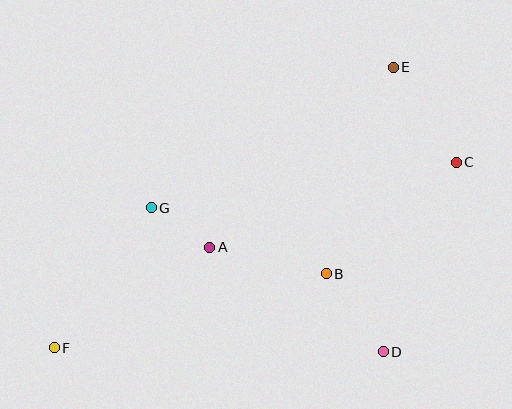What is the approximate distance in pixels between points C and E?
The distance between C and E is approximately 114 pixels.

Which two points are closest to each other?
Points A and G are closest to each other.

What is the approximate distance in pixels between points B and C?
The distance between B and C is approximately 171 pixels.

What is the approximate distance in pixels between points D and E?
The distance between D and E is approximately 284 pixels.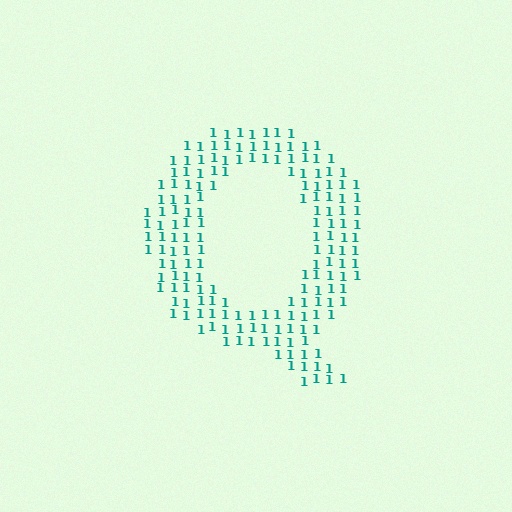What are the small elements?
The small elements are digit 1's.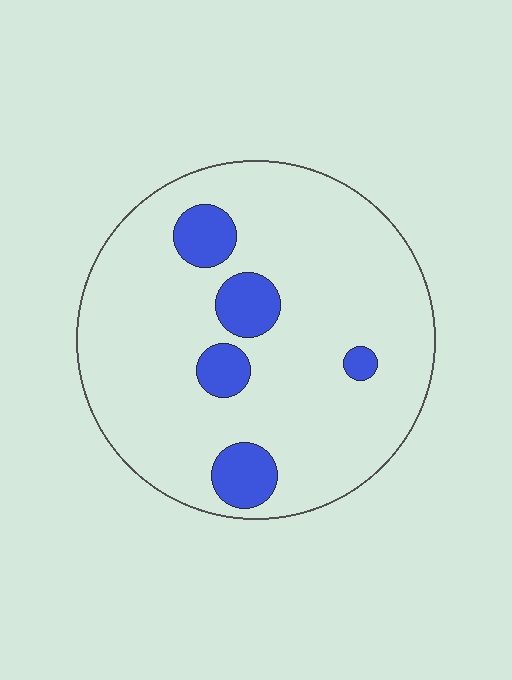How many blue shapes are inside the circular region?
5.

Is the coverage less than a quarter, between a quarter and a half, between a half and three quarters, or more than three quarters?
Less than a quarter.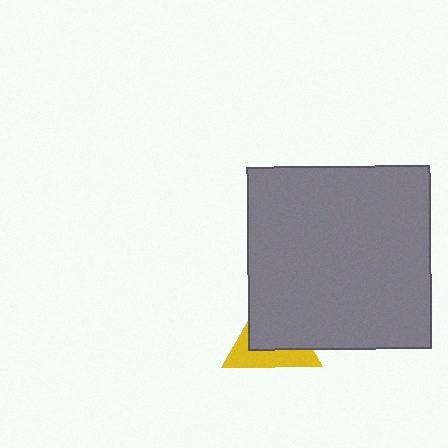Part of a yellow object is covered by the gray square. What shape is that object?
It is a triangle.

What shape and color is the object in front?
The object in front is a gray square.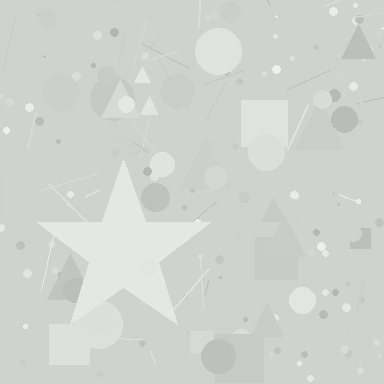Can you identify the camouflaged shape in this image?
The camouflaged shape is a star.